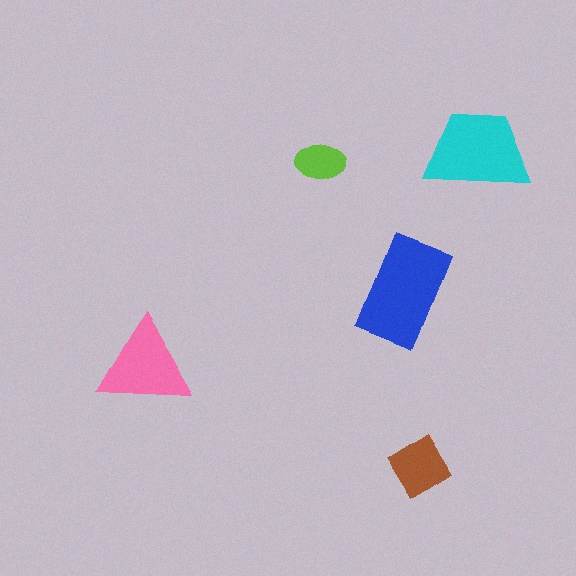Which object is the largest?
The blue rectangle.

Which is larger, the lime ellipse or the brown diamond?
The brown diamond.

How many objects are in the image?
There are 5 objects in the image.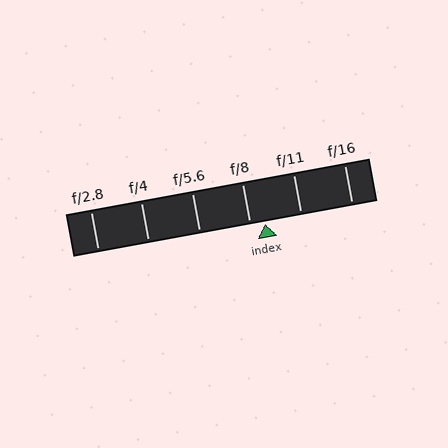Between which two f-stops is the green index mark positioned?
The index mark is between f/8 and f/11.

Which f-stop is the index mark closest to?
The index mark is closest to f/8.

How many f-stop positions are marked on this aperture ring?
There are 6 f-stop positions marked.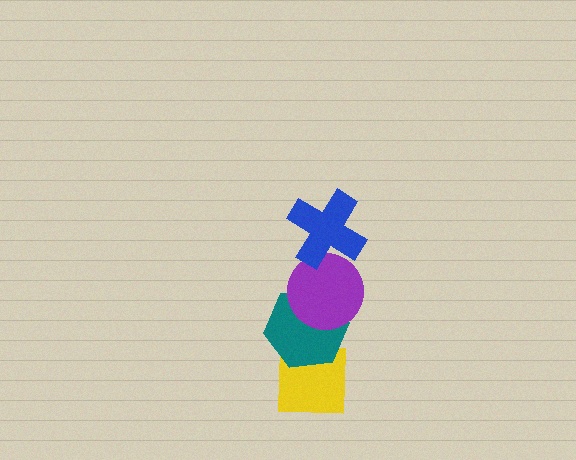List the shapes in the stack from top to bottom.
From top to bottom: the blue cross, the purple circle, the teal hexagon, the yellow square.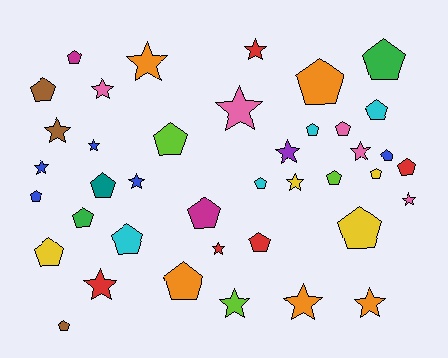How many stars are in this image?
There are 17 stars.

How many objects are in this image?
There are 40 objects.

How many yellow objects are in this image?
There are 4 yellow objects.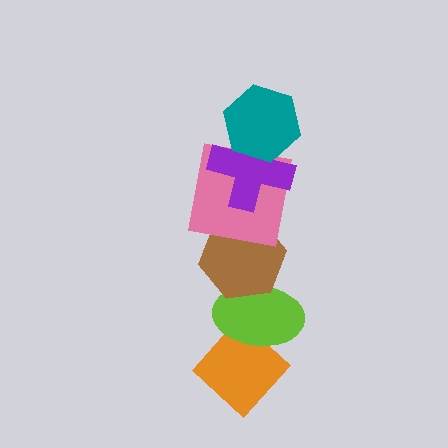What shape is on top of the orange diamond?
The lime ellipse is on top of the orange diamond.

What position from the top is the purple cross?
The purple cross is 2nd from the top.